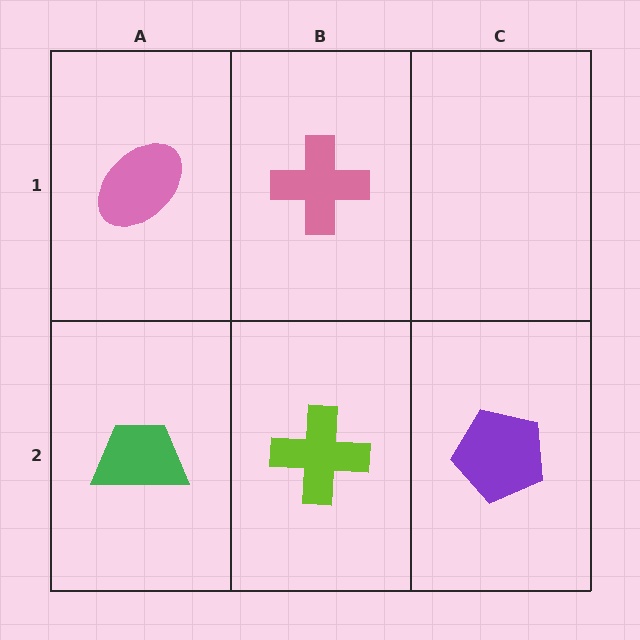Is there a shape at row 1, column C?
No, that cell is empty.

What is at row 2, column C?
A purple pentagon.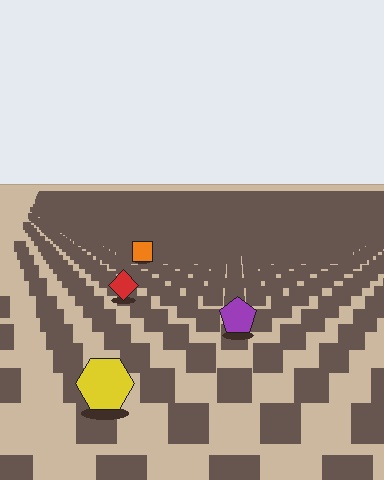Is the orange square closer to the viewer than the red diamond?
No. The red diamond is closer — you can tell from the texture gradient: the ground texture is coarser near it.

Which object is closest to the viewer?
The yellow hexagon is closest. The texture marks near it are larger and more spread out.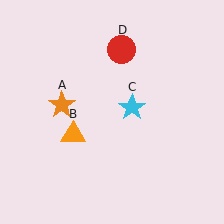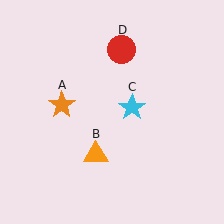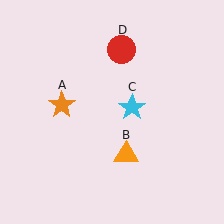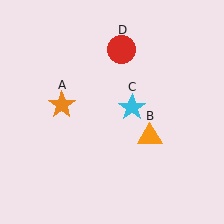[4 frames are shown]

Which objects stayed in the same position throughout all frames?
Orange star (object A) and cyan star (object C) and red circle (object D) remained stationary.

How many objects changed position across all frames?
1 object changed position: orange triangle (object B).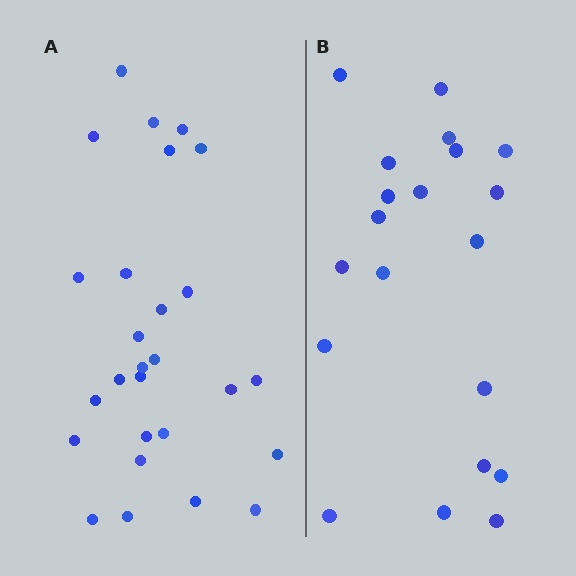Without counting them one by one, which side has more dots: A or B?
Region A (the left region) has more dots.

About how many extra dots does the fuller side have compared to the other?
Region A has roughly 8 or so more dots than region B.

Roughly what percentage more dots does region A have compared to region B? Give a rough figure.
About 35% more.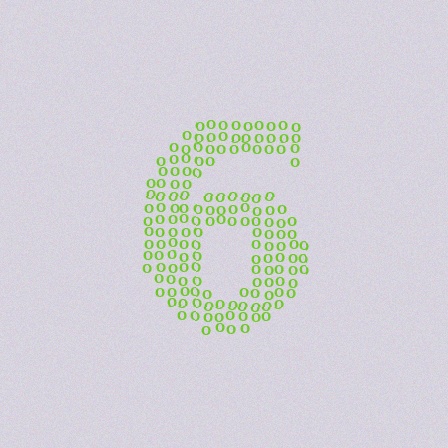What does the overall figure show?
The overall figure shows the digit 6.